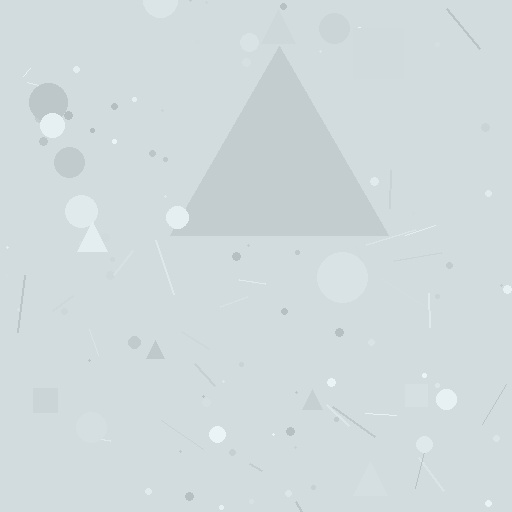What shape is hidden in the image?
A triangle is hidden in the image.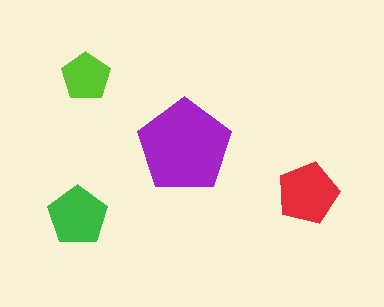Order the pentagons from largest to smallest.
the purple one, the red one, the green one, the lime one.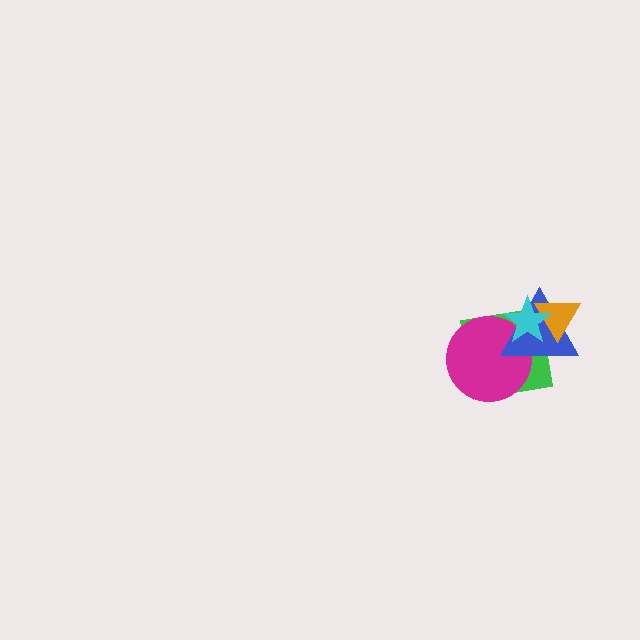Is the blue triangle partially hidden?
Yes, it is partially covered by another shape.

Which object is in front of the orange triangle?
The cyan star is in front of the orange triangle.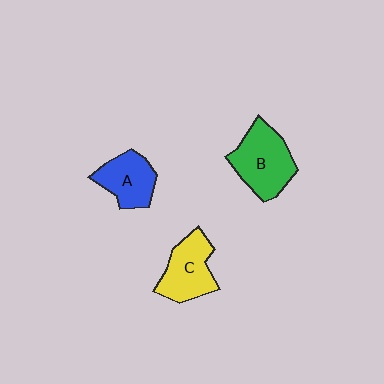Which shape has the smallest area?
Shape A (blue).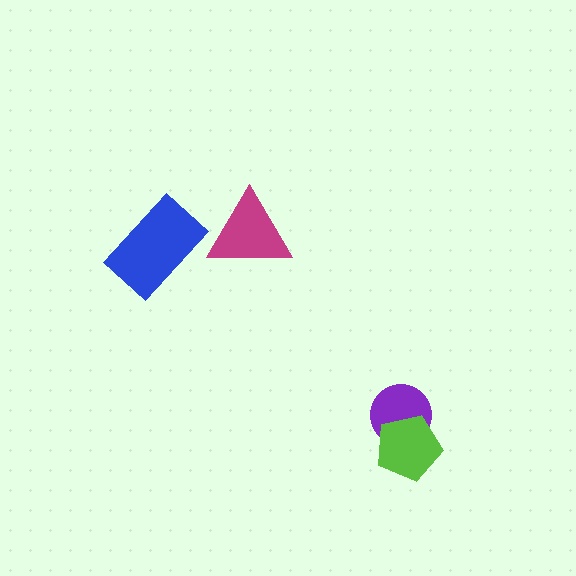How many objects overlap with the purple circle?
1 object overlaps with the purple circle.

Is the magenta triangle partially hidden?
No, no other shape covers it.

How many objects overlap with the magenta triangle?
0 objects overlap with the magenta triangle.